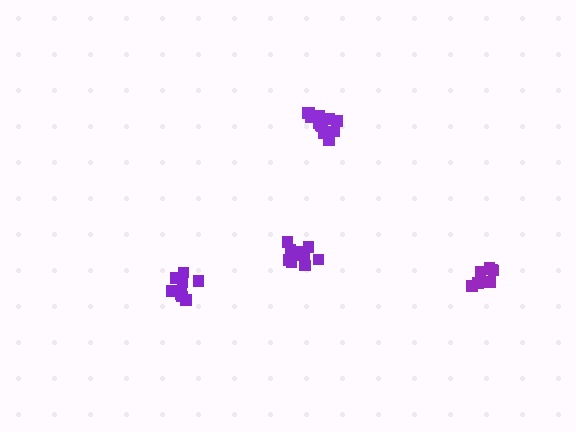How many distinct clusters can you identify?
There are 4 distinct clusters.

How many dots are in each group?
Group 1: 11 dots, Group 2: 12 dots, Group 3: 9 dots, Group 4: 7 dots (39 total).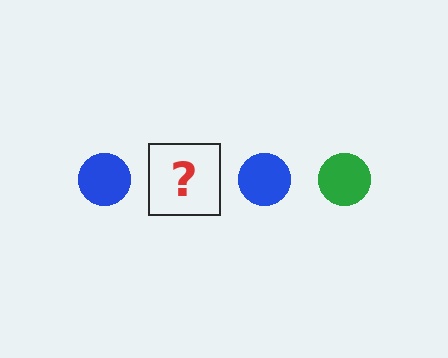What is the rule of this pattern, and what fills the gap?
The rule is that the pattern cycles through blue, green circles. The gap should be filled with a green circle.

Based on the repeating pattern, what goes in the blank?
The blank should be a green circle.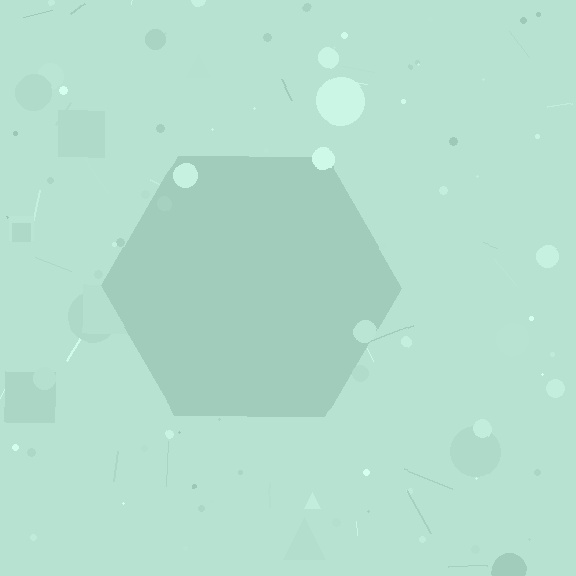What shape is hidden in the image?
A hexagon is hidden in the image.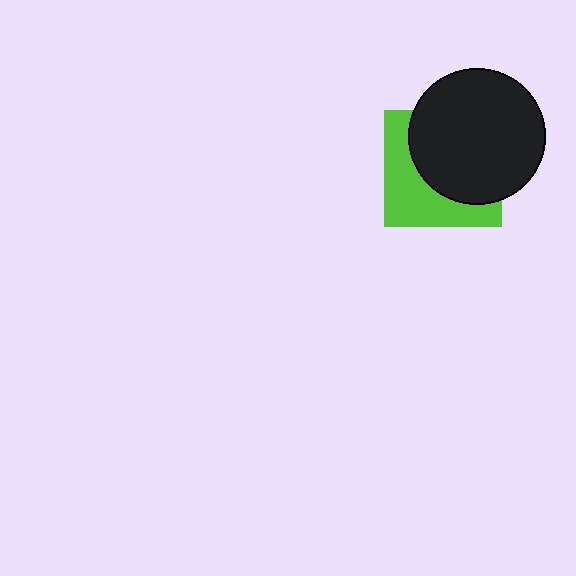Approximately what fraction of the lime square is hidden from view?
Roughly 56% of the lime square is hidden behind the black circle.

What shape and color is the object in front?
The object in front is a black circle.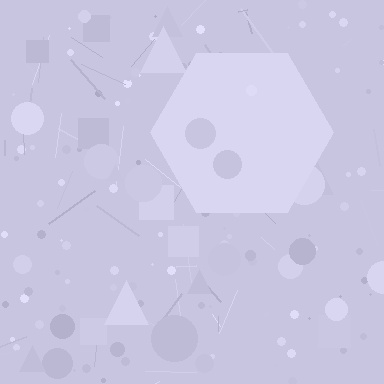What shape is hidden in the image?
A hexagon is hidden in the image.